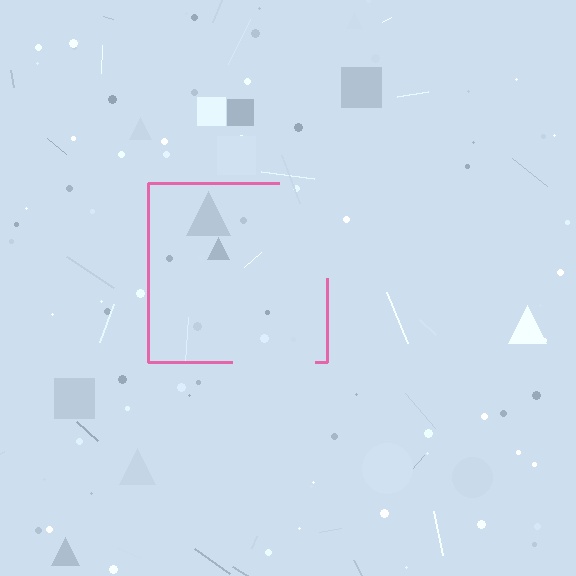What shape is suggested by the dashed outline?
The dashed outline suggests a square.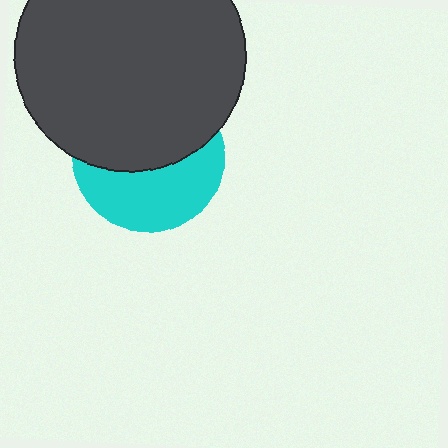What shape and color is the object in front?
The object in front is a dark gray circle.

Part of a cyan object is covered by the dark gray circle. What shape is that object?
It is a circle.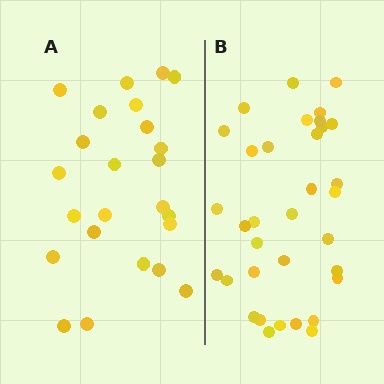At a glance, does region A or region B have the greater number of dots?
Region B (the right region) has more dots.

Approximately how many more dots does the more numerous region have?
Region B has roughly 10 or so more dots than region A.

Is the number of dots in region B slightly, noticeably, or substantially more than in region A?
Region B has noticeably more, but not dramatically so. The ratio is roughly 1.4 to 1.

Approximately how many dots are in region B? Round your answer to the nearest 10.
About 30 dots. (The exact count is 34, which rounds to 30.)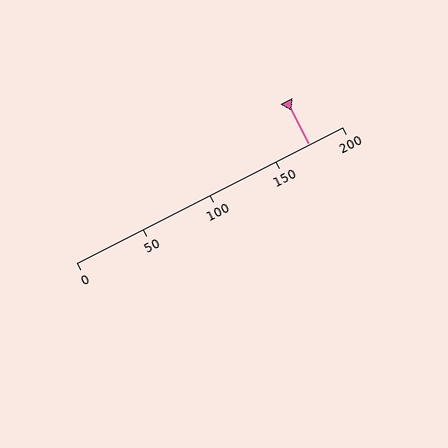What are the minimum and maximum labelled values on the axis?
The axis runs from 0 to 200.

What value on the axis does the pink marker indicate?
The marker indicates approximately 175.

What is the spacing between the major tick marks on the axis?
The major ticks are spaced 50 apart.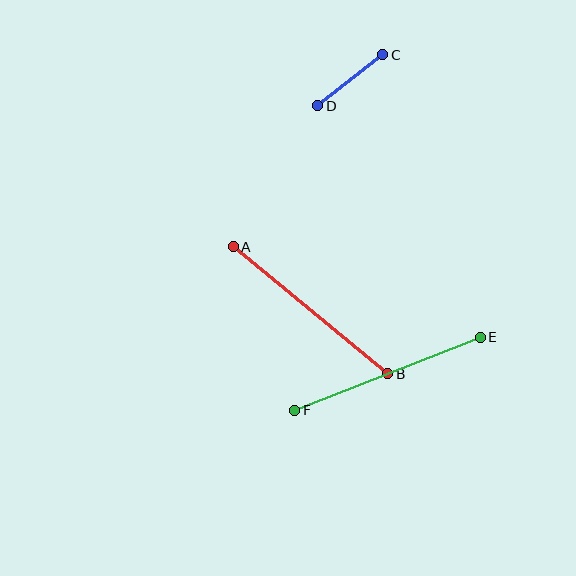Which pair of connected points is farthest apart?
Points A and B are farthest apart.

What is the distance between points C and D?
The distance is approximately 82 pixels.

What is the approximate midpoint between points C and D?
The midpoint is at approximately (350, 80) pixels.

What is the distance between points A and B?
The distance is approximately 200 pixels.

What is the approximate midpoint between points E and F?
The midpoint is at approximately (388, 374) pixels.